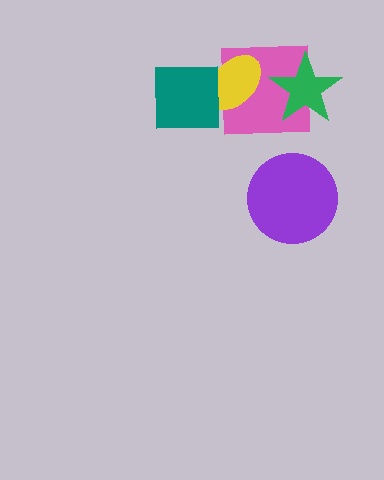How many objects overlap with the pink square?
2 objects overlap with the pink square.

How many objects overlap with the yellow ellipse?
2 objects overlap with the yellow ellipse.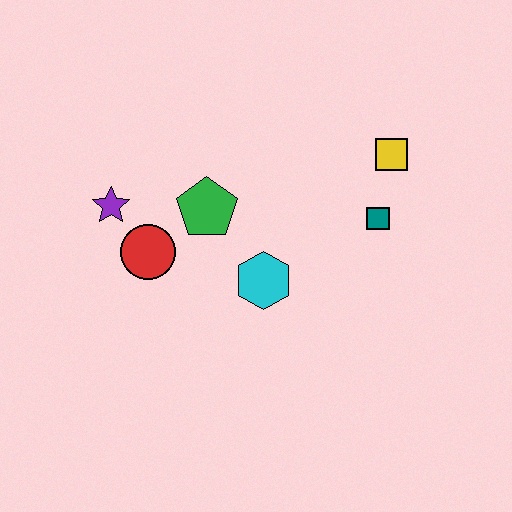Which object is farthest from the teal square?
The purple star is farthest from the teal square.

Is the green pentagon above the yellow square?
No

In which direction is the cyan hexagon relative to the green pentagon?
The cyan hexagon is below the green pentagon.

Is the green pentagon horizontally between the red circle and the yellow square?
Yes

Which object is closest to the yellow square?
The teal square is closest to the yellow square.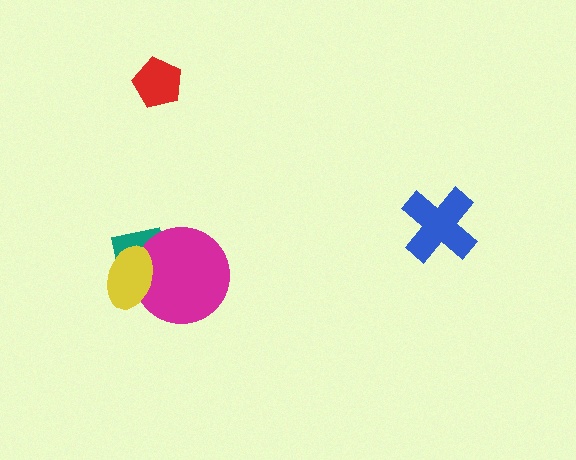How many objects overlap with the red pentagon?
0 objects overlap with the red pentagon.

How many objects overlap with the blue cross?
0 objects overlap with the blue cross.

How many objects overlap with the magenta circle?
2 objects overlap with the magenta circle.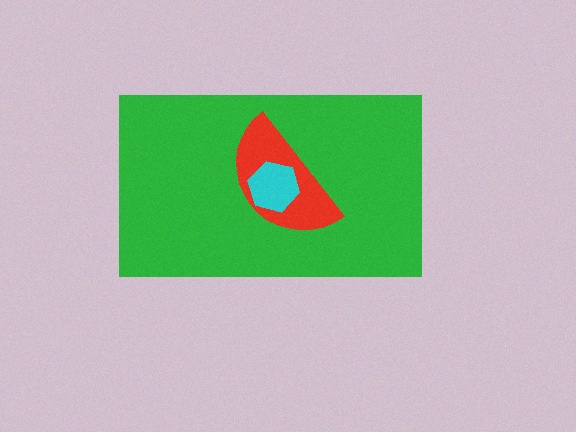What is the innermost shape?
The cyan hexagon.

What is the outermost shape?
The green rectangle.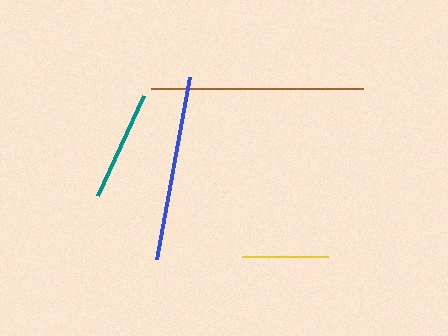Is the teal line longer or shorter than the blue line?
The blue line is longer than the teal line.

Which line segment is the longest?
The brown line is the longest at approximately 212 pixels.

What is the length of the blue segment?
The blue segment is approximately 185 pixels long.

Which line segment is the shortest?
The yellow line is the shortest at approximately 86 pixels.